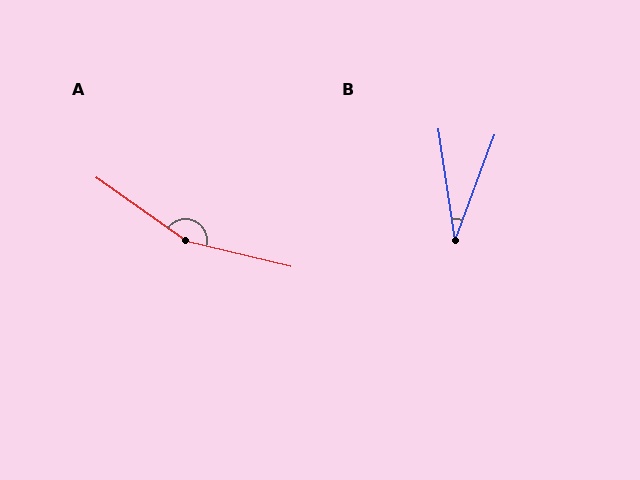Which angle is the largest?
A, at approximately 158 degrees.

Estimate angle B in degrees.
Approximately 29 degrees.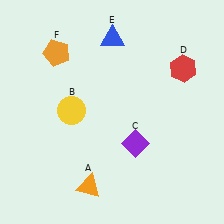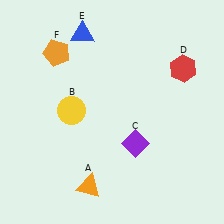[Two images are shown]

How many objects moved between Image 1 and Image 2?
1 object moved between the two images.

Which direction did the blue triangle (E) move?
The blue triangle (E) moved left.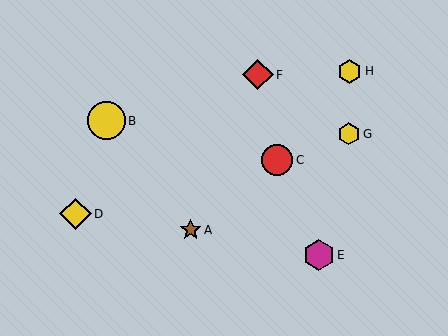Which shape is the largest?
The yellow circle (labeled B) is the largest.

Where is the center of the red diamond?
The center of the red diamond is at (258, 75).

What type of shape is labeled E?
Shape E is a magenta hexagon.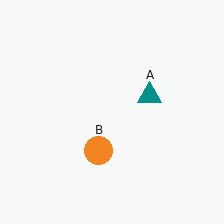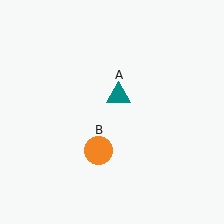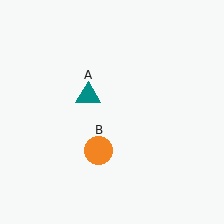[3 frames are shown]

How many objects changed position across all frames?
1 object changed position: teal triangle (object A).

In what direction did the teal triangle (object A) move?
The teal triangle (object A) moved left.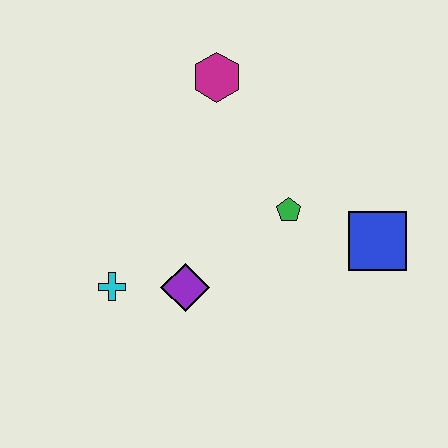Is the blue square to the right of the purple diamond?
Yes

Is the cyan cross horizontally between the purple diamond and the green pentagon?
No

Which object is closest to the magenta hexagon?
The green pentagon is closest to the magenta hexagon.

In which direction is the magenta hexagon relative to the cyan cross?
The magenta hexagon is above the cyan cross.